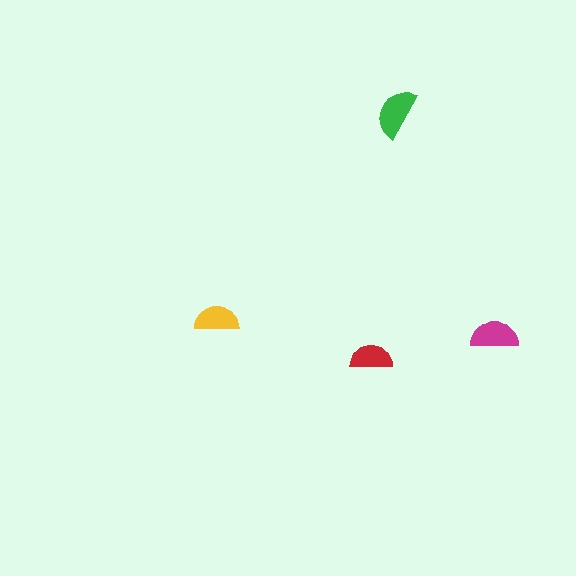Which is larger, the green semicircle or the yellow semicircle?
The green one.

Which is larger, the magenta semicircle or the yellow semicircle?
The magenta one.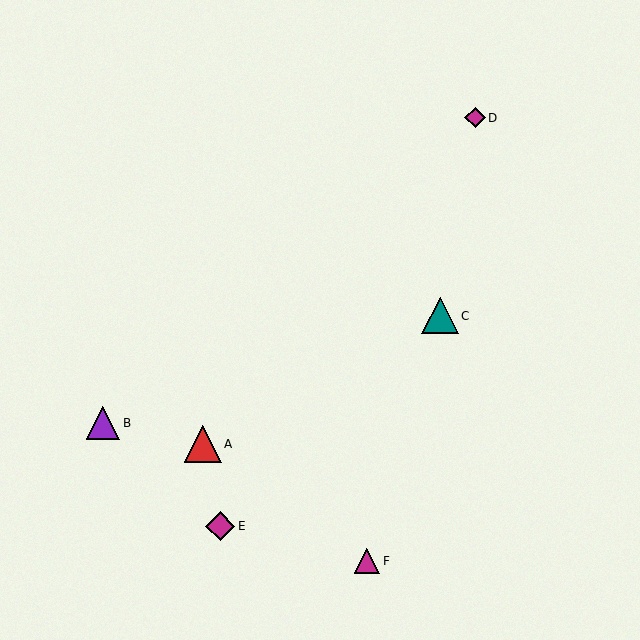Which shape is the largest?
The red triangle (labeled A) is the largest.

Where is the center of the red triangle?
The center of the red triangle is at (203, 444).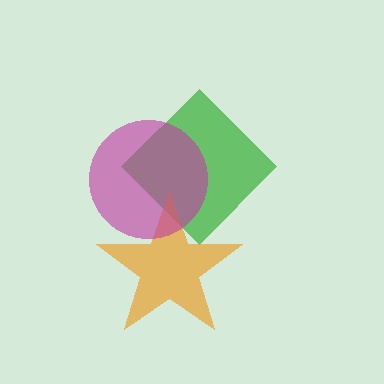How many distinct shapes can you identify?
There are 3 distinct shapes: a green diamond, an orange star, a magenta circle.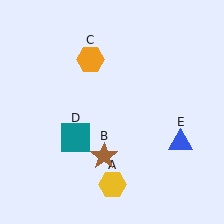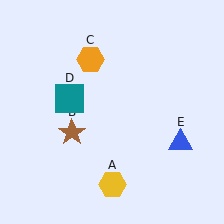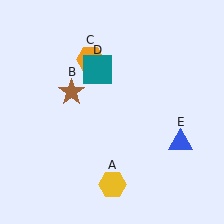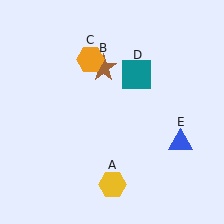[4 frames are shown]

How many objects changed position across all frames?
2 objects changed position: brown star (object B), teal square (object D).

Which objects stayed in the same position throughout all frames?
Yellow hexagon (object A) and orange hexagon (object C) and blue triangle (object E) remained stationary.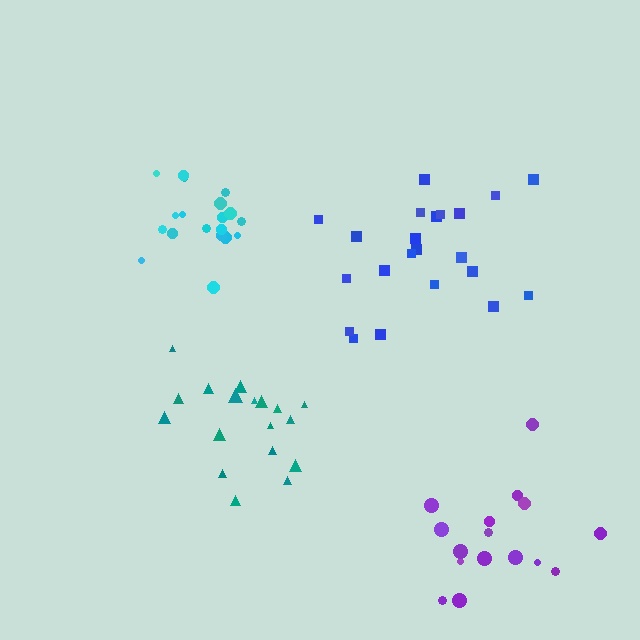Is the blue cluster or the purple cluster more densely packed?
Blue.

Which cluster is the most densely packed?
Cyan.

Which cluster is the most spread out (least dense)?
Purple.